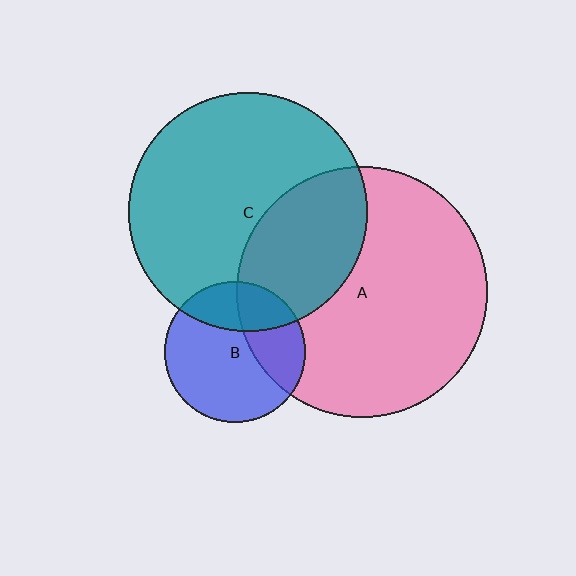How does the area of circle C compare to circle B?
Approximately 2.9 times.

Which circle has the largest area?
Circle A (pink).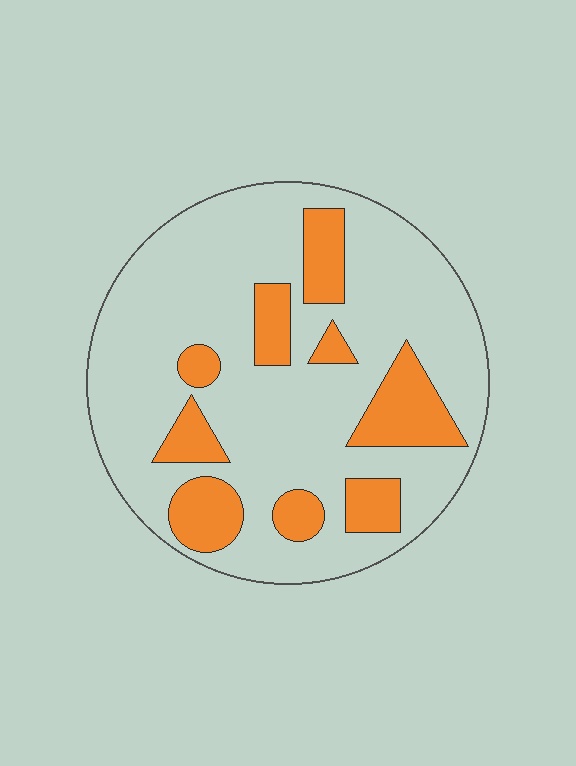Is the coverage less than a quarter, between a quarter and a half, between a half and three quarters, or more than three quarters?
Less than a quarter.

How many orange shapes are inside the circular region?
9.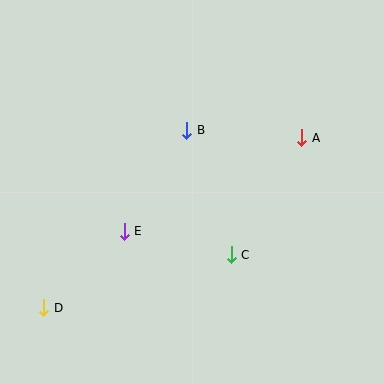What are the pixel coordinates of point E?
Point E is at (124, 231).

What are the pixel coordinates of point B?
Point B is at (187, 130).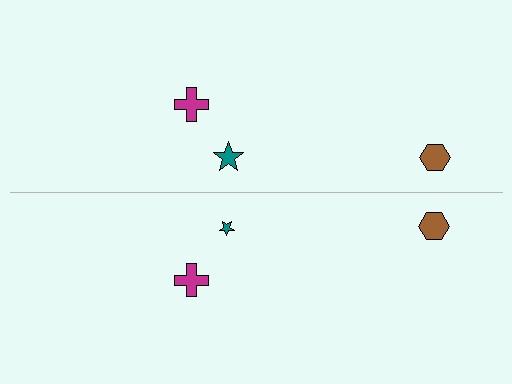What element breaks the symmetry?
The teal star on the bottom side has a different size than its mirror counterpart.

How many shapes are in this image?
There are 6 shapes in this image.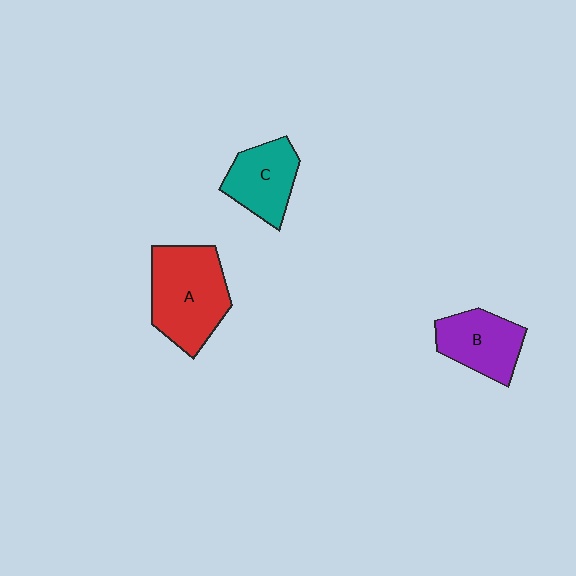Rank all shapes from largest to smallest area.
From largest to smallest: A (red), B (purple), C (teal).